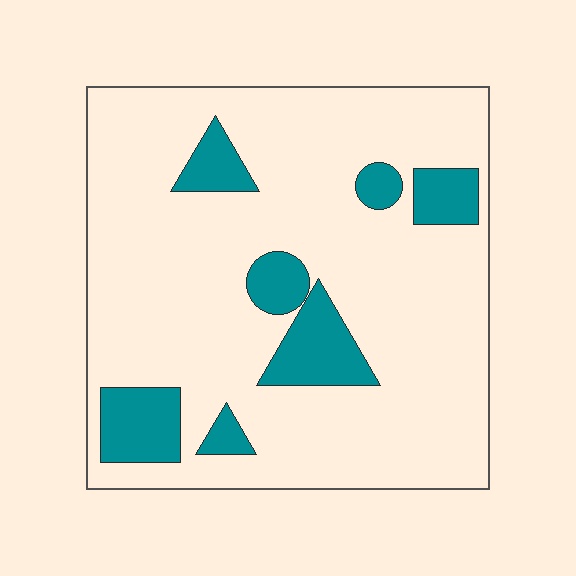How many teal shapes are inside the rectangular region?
7.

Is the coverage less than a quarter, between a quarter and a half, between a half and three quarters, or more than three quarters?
Less than a quarter.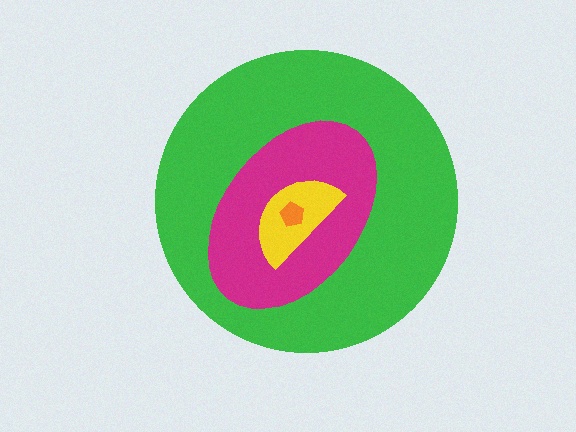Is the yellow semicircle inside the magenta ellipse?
Yes.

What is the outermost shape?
The green circle.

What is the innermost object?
The orange pentagon.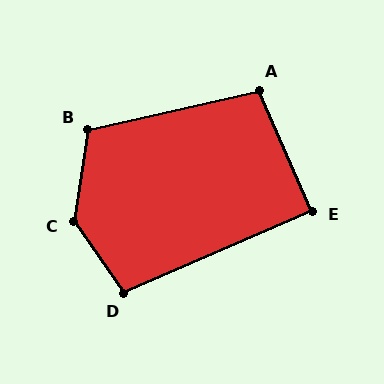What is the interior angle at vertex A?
Approximately 101 degrees (obtuse).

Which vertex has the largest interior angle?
C, at approximately 137 degrees.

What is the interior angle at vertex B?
Approximately 111 degrees (obtuse).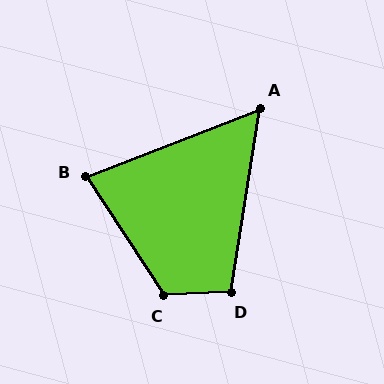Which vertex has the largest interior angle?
C, at approximately 120 degrees.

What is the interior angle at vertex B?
Approximately 78 degrees (acute).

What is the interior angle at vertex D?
Approximately 102 degrees (obtuse).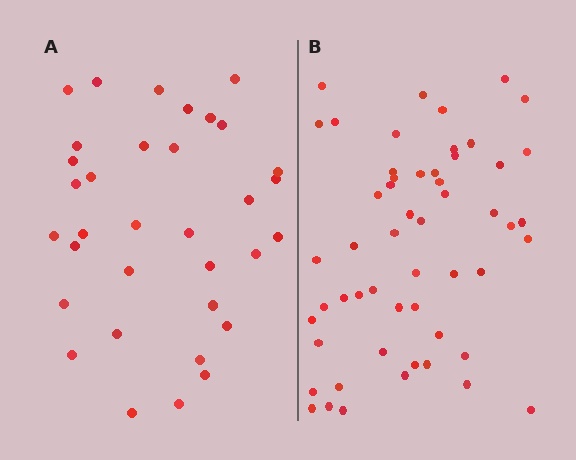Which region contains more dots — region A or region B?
Region B (the right region) has more dots.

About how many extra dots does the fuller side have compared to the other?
Region B has approximately 20 more dots than region A.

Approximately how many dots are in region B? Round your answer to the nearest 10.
About 50 dots. (The exact count is 54, which rounds to 50.)